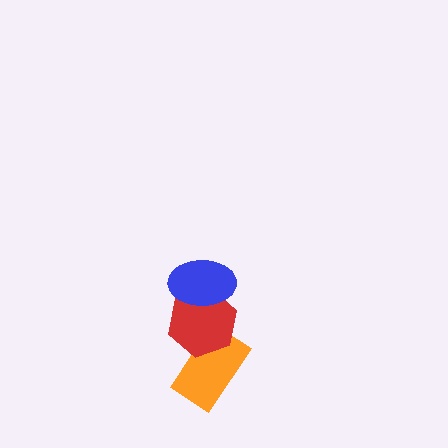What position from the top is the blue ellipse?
The blue ellipse is 1st from the top.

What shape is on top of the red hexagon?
The blue ellipse is on top of the red hexagon.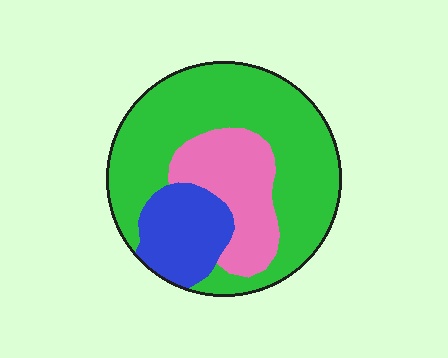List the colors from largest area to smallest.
From largest to smallest: green, pink, blue.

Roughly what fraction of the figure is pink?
Pink takes up about one fifth (1/5) of the figure.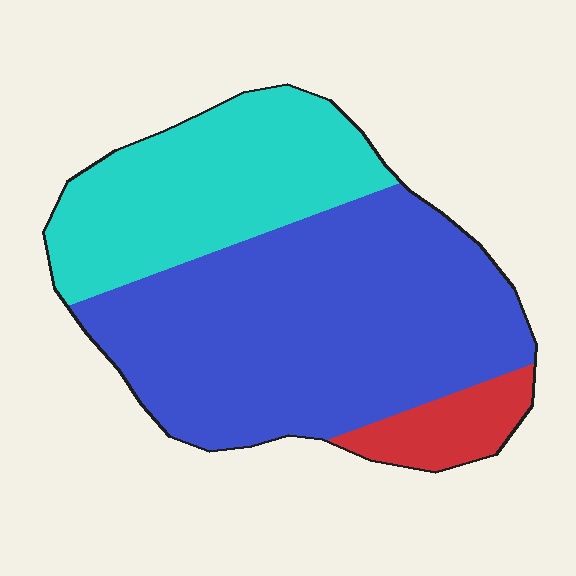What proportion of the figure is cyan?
Cyan covers around 30% of the figure.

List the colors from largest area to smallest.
From largest to smallest: blue, cyan, red.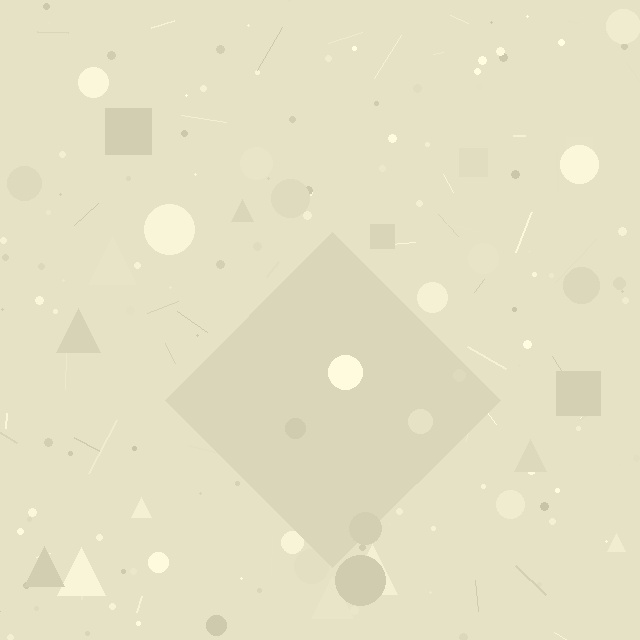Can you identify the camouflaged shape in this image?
The camouflaged shape is a diamond.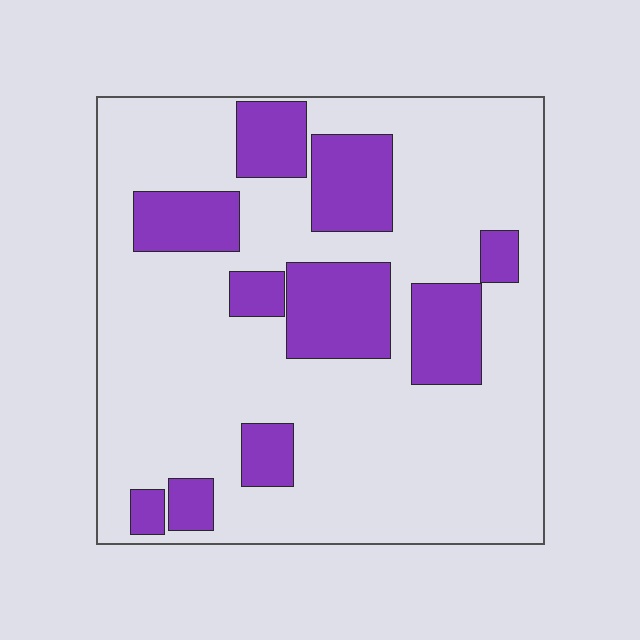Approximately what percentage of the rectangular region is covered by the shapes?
Approximately 25%.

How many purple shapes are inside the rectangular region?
10.